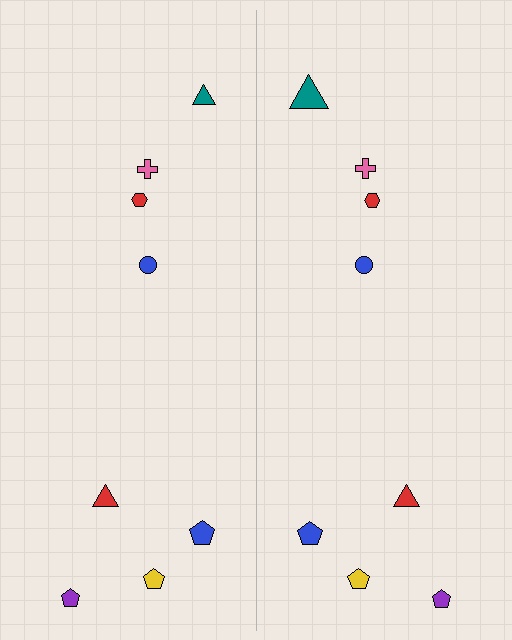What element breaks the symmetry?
The teal triangle on the right side has a different size than its mirror counterpart.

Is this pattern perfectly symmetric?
No, the pattern is not perfectly symmetric. The teal triangle on the right side has a different size than its mirror counterpart.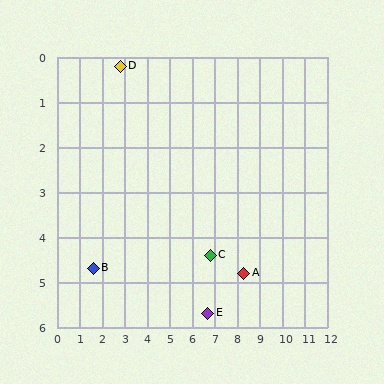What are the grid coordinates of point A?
Point A is at approximately (8.3, 4.8).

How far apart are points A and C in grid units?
Points A and C are about 1.6 grid units apart.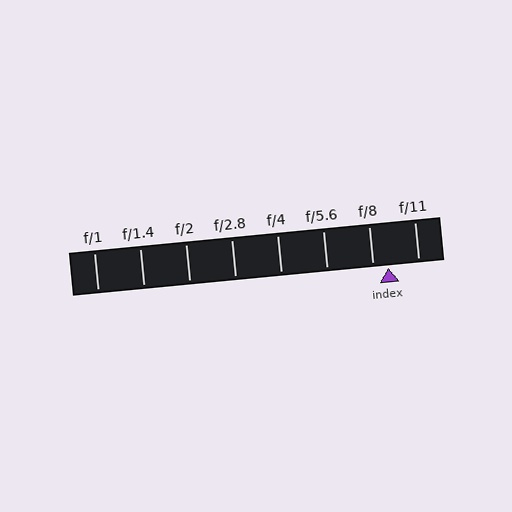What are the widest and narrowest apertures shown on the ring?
The widest aperture shown is f/1 and the narrowest is f/11.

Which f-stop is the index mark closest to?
The index mark is closest to f/8.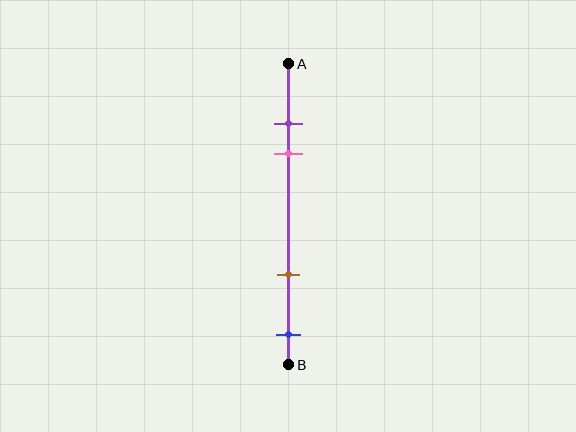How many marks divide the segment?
There are 4 marks dividing the segment.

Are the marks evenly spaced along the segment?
No, the marks are not evenly spaced.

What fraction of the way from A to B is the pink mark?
The pink mark is approximately 30% (0.3) of the way from A to B.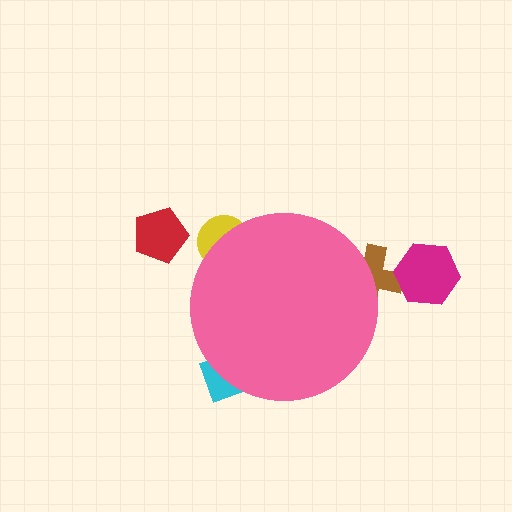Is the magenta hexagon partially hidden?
No, the magenta hexagon is fully visible.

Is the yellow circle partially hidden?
Yes, the yellow circle is partially hidden behind the pink circle.